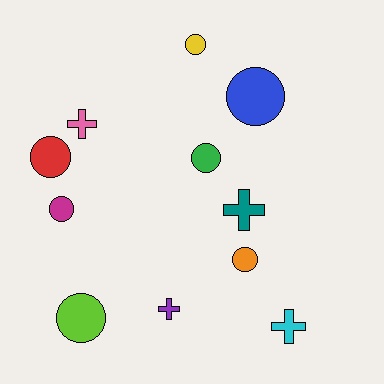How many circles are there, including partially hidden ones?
There are 7 circles.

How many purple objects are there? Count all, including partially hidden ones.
There is 1 purple object.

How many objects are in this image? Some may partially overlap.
There are 11 objects.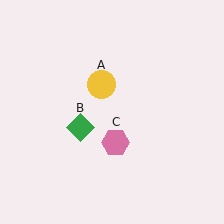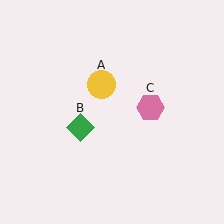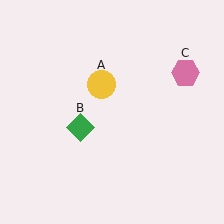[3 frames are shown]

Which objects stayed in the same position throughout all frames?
Yellow circle (object A) and green diamond (object B) remained stationary.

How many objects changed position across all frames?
1 object changed position: pink hexagon (object C).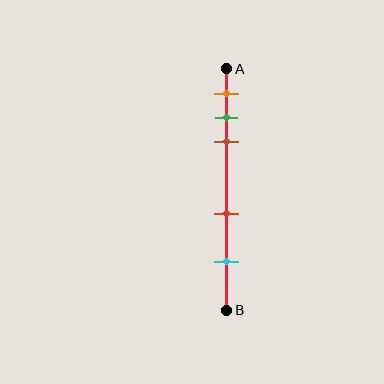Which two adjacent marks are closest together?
The green and brown marks are the closest adjacent pair.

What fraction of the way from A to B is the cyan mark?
The cyan mark is approximately 80% (0.8) of the way from A to B.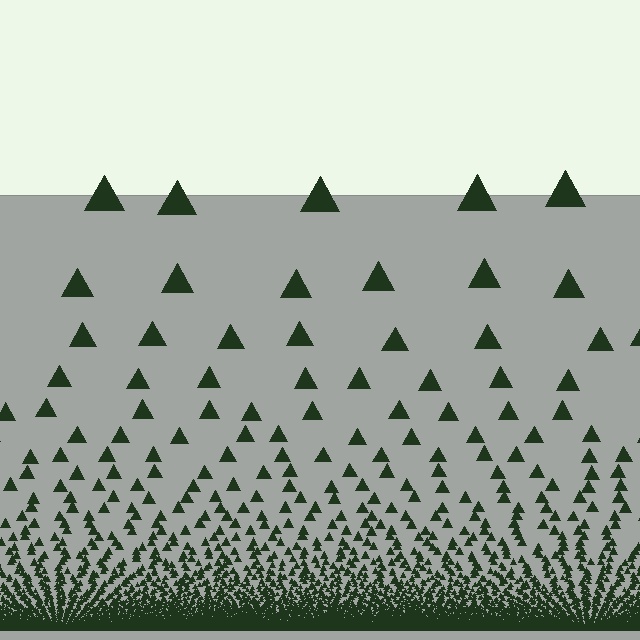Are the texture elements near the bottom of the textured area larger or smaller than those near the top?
Smaller. The gradient is inverted — elements near the bottom are smaller and denser.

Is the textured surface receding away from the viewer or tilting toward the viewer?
The surface appears to tilt toward the viewer. Texture elements get larger and sparser toward the top.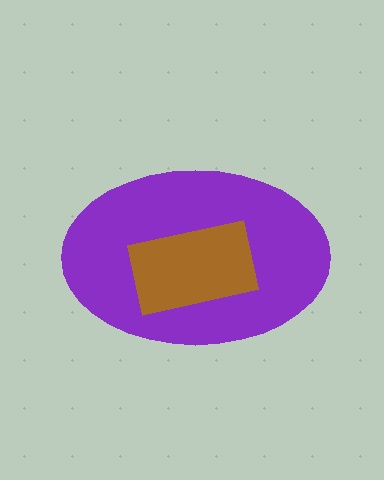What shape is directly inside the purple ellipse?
The brown rectangle.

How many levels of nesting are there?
2.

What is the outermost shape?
The purple ellipse.